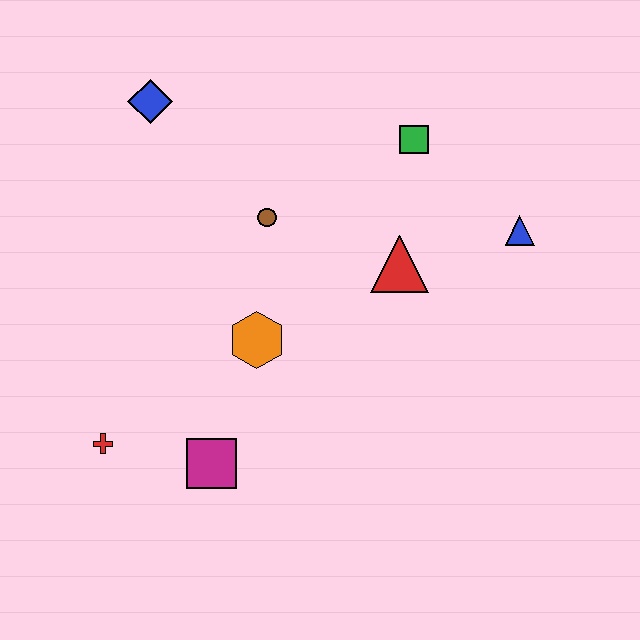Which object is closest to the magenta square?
The red cross is closest to the magenta square.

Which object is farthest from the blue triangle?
The red cross is farthest from the blue triangle.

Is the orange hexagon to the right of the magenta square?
Yes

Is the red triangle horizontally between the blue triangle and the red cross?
Yes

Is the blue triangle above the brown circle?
No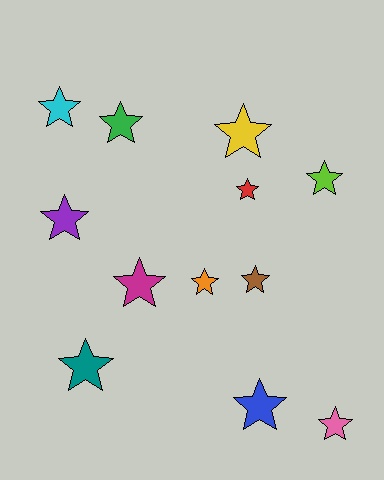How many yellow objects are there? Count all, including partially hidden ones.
There is 1 yellow object.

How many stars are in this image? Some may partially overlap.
There are 12 stars.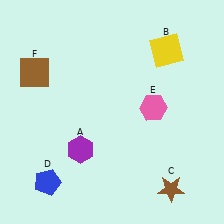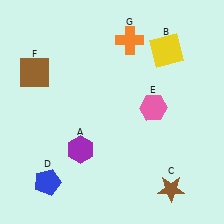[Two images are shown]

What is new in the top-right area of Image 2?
An orange cross (G) was added in the top-right area of Image 2.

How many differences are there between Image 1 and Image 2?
There is 1 difference between the two images.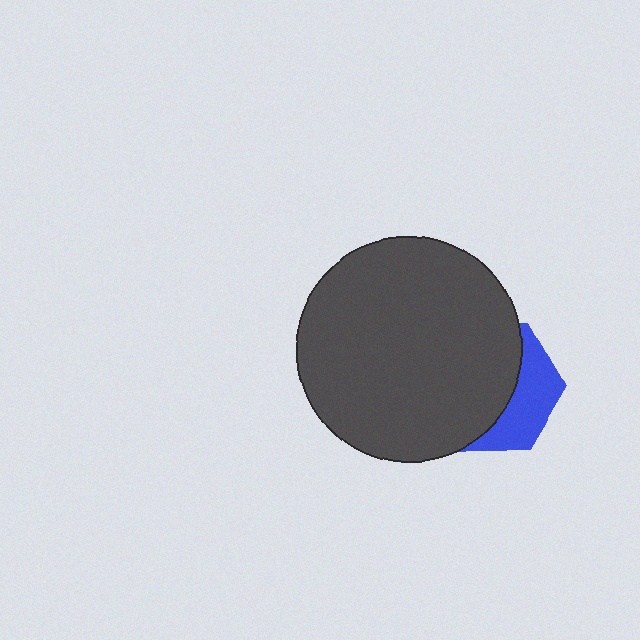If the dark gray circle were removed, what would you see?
You would see the complete blue hexagon.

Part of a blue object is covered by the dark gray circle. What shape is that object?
It is a hexagon.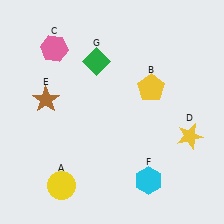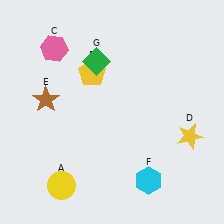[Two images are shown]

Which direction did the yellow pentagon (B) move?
The yellow pentagon (B) moved left.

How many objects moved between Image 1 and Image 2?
1 object moved between the two images.